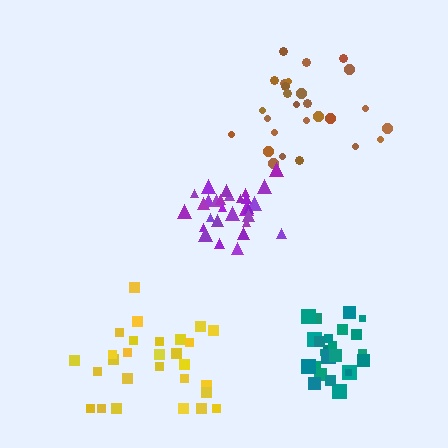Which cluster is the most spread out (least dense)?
Yellow.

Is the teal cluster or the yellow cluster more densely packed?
Teal.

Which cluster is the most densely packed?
Teal.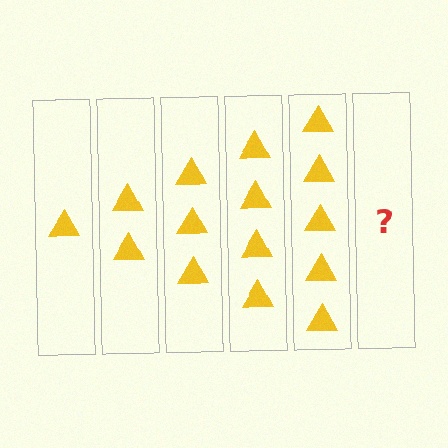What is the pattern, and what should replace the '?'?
The pattern is that each step adds one more triangle. The '?' should be 6 triangles.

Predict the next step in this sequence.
The next step is 6 triangles.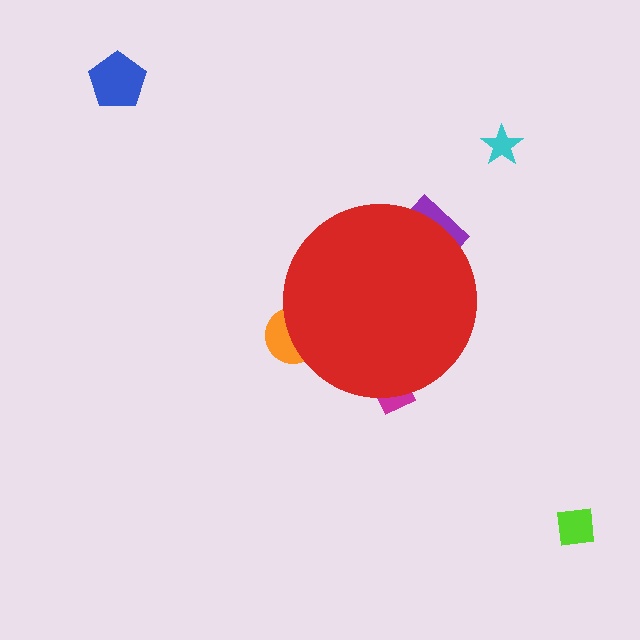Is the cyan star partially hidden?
No, the cyan star is fully visible.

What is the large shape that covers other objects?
A red circle.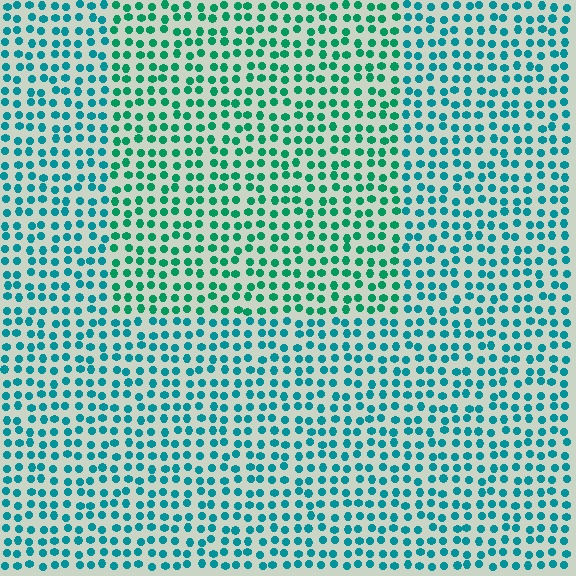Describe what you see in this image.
The image is filled with small teal elements in a uniform arrangement. A rectangle-shaped region is visible where the elements are tinted to a slightly different hue, forming a subtle color boundary.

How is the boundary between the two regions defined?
The boundary is defined purely by a slight shift in hue (about 27 degrees). Spacing, size, and orientation are identical on both sides.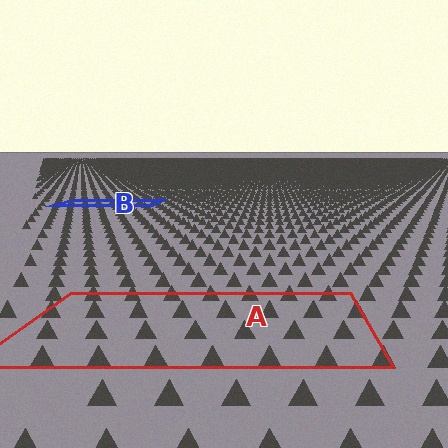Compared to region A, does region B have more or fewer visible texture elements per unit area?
Region B has more texture elements per unit area — they are packed more densely because it is farther away.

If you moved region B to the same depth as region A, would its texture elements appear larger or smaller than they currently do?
They would appear larger. At a closer depth, the same texture elements are projected at a bigger on-screen size.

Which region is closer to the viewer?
Region A is closer. The texture elements there are larger and more spread out.